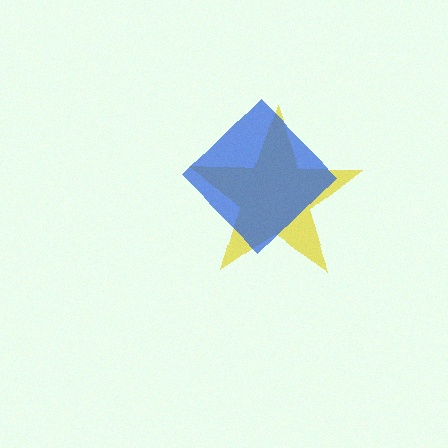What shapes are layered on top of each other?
The layered shapes are: a yellow star, a blue diamond.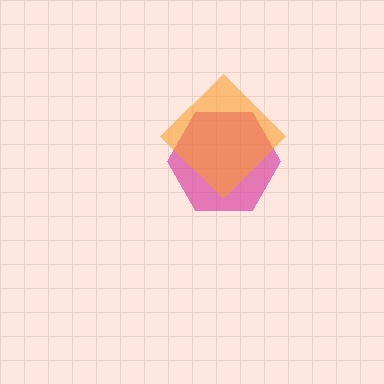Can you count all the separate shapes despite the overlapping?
Yes, there are 2 separate shapes.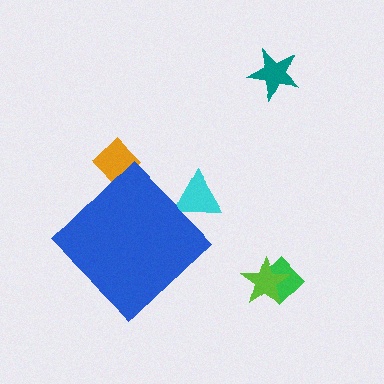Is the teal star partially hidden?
No, the teal star is fully visible.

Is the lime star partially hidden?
No, the lime star is fully visible.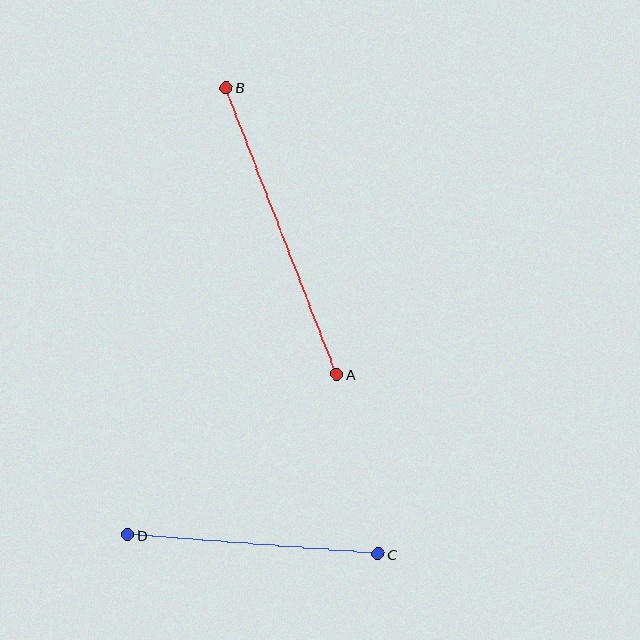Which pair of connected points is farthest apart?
Points A and B are farthest apart.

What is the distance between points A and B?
The distance is approximately 308 pixels.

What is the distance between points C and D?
The distance is approximately 251 pixels.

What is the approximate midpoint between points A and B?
The midpoint is at approximately (282, 231) pixels.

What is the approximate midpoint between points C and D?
The midpoint is at approximately (253, 544) pixels.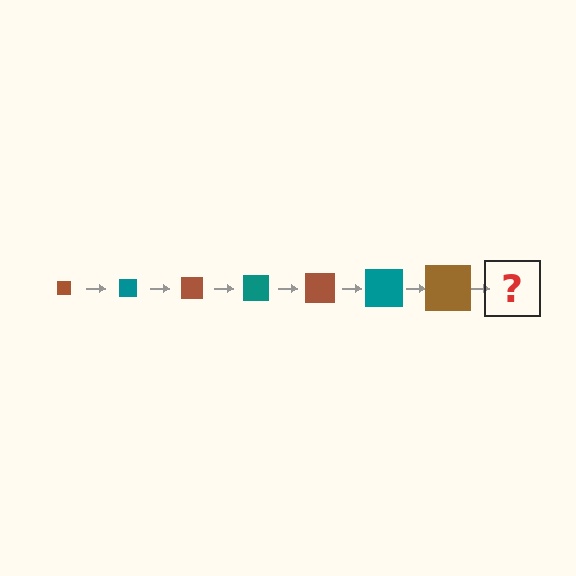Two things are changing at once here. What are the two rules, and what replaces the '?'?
The two rules are that the square grows larger each step and the color cycles through brown and teal. The '?' should be a teal square, larger than the previous one.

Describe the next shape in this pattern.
It should be a teal square, larger than the previous one.